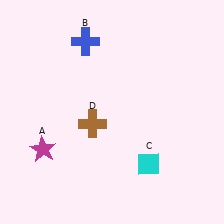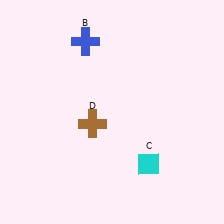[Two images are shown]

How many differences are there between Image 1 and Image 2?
There is 1 difference between the two images.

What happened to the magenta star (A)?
The magenta star (A) was removed in Image 2. It was in the bottom-left area of Image 1.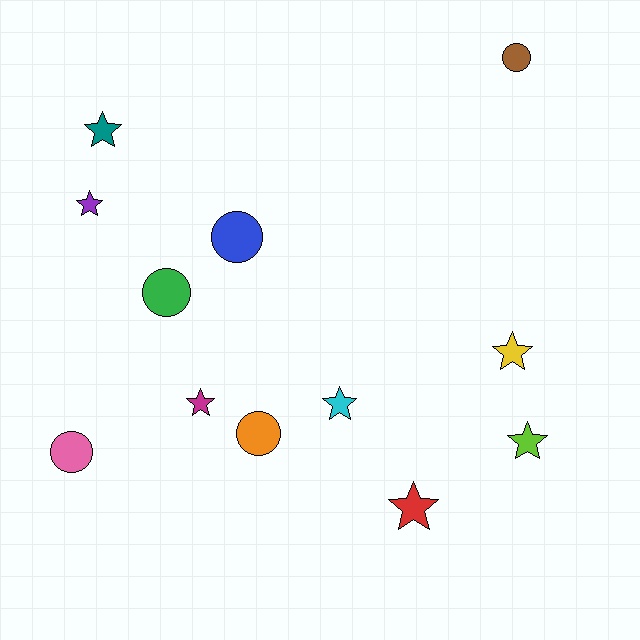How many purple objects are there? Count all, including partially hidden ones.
There is 1 purple object.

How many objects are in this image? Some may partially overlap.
There are 12 objects.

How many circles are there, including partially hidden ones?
There are 5 circles.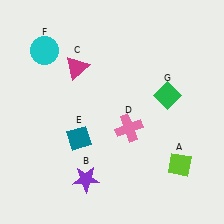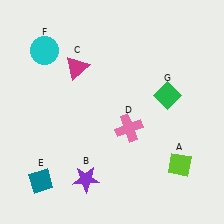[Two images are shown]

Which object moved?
The teal diamond (E) moved down.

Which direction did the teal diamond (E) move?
The teal diamond (E) moved down.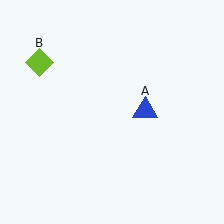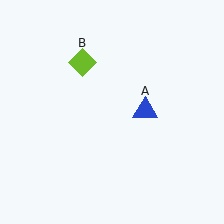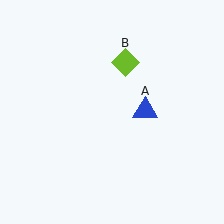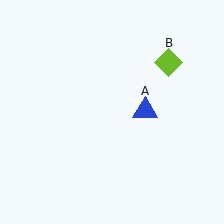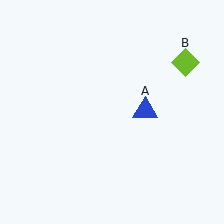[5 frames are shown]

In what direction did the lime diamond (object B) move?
The lime diamond (object B) moved right.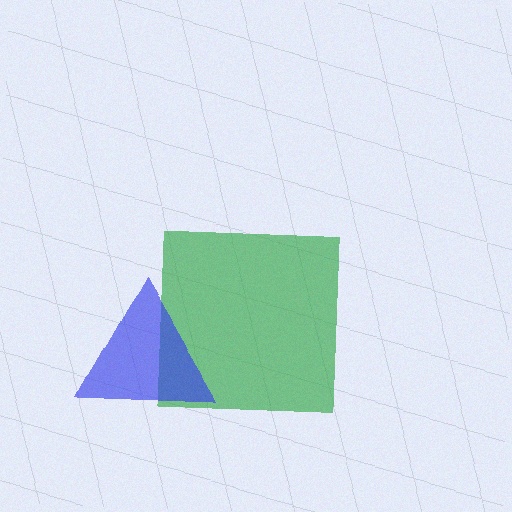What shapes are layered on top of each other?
The layered shapes are: a green square, a blue triangle.